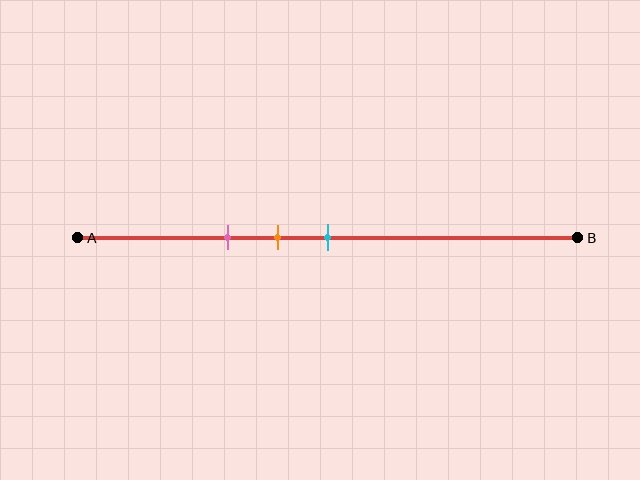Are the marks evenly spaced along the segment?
Yes, the marks are approximately evenly spaced.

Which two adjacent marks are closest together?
The orange and cyan marks are the closest adjacent pair.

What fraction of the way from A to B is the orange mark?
The orange mark is approximately 40% (0.4) of the way from A to B.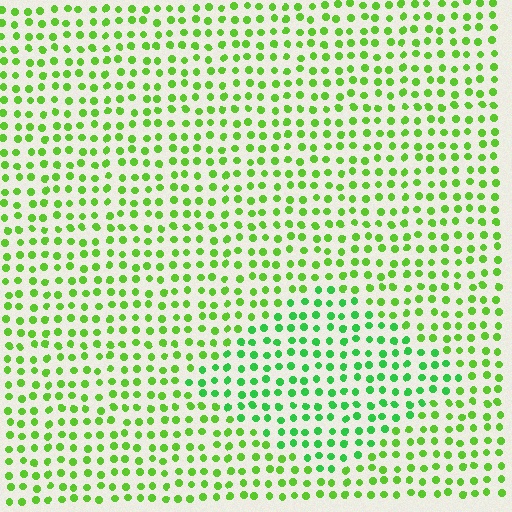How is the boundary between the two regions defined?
The boundary is defined purely by a slight shift in hue (about 27 degrees). Spacing, size, and orientation are identical on both sides.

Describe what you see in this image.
The image is filled with small lime elements in a uniform arrangement. A diamond-shaped region is visible where the elements are tinted to a slightly different hue, forming a subtle color boundary.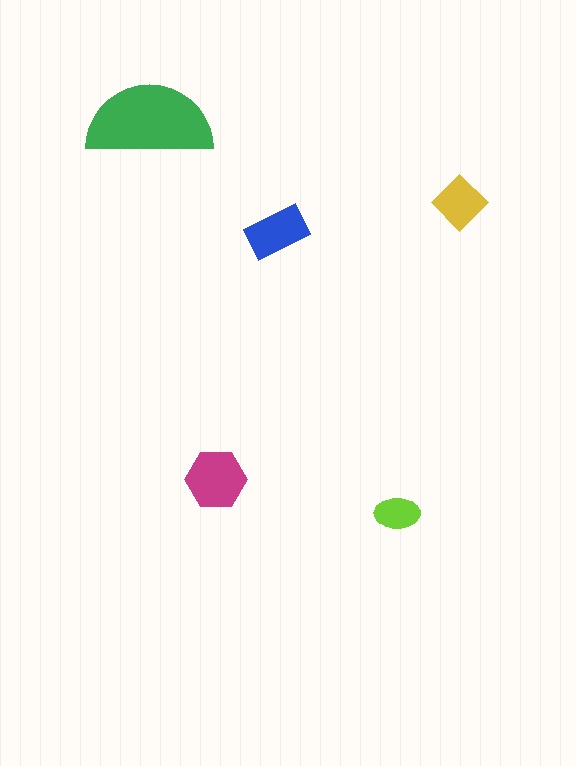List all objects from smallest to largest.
The lime ellipse, the yellow diamond, the blue rectangle, the magenta hexagon, the green semicircle.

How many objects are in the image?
There are 5 objects in the image.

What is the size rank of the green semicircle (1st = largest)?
1st.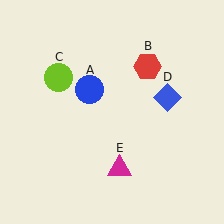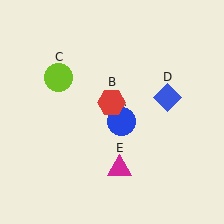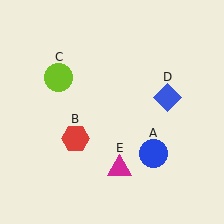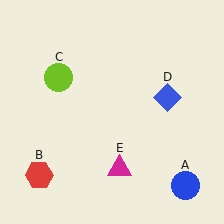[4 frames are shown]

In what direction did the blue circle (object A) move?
The blue circle (object A) moved down and to the right.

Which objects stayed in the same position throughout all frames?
Lime circle (object C) and blue diamond (object D) and magenta triangle (object E) remained stationary.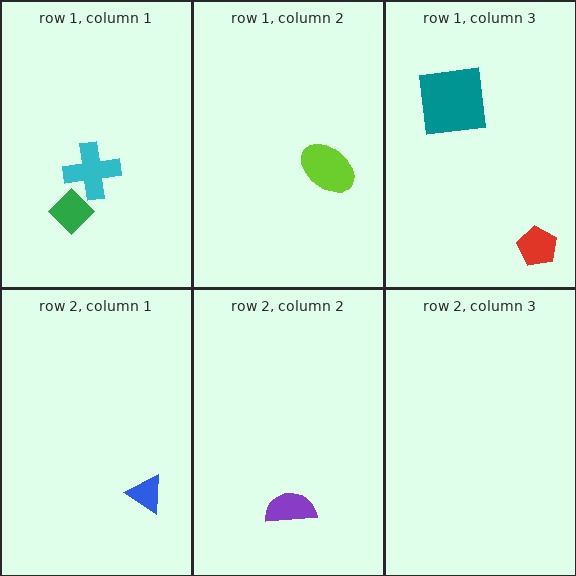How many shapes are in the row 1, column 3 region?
2.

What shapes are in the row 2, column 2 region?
The purple semicircle.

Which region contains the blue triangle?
The row 2, column 1 region.